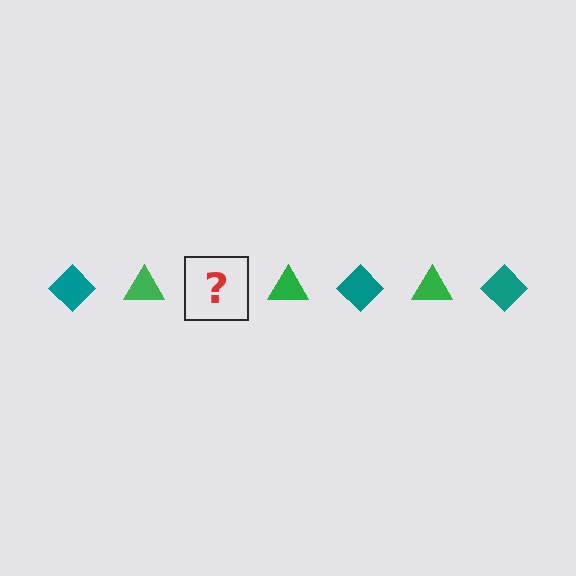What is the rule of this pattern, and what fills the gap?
The rule is that the pattern alternates between teal diamond and green triangle. The gap should be filled with a teal diamond.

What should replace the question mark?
The question mark should be replaced with a teal diamond.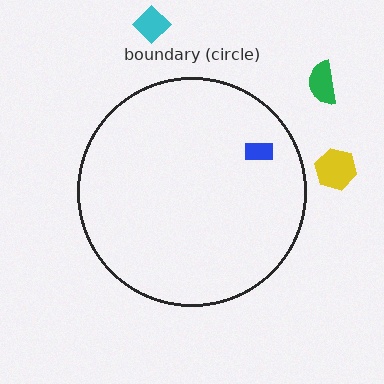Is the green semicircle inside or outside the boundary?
Outside.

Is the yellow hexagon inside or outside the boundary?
Outside.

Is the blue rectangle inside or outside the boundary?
Inside.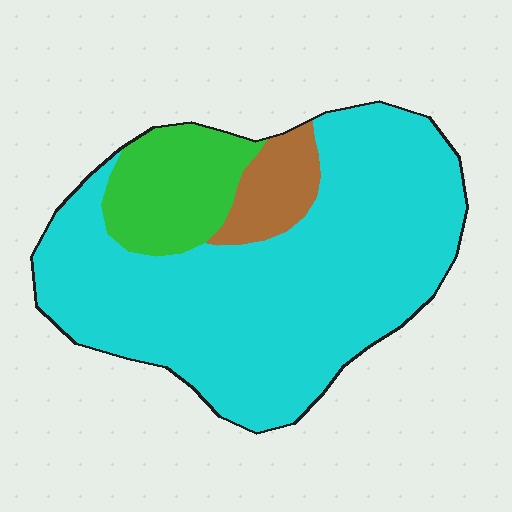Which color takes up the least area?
Brown, at roughly 10%.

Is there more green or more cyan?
Cyan.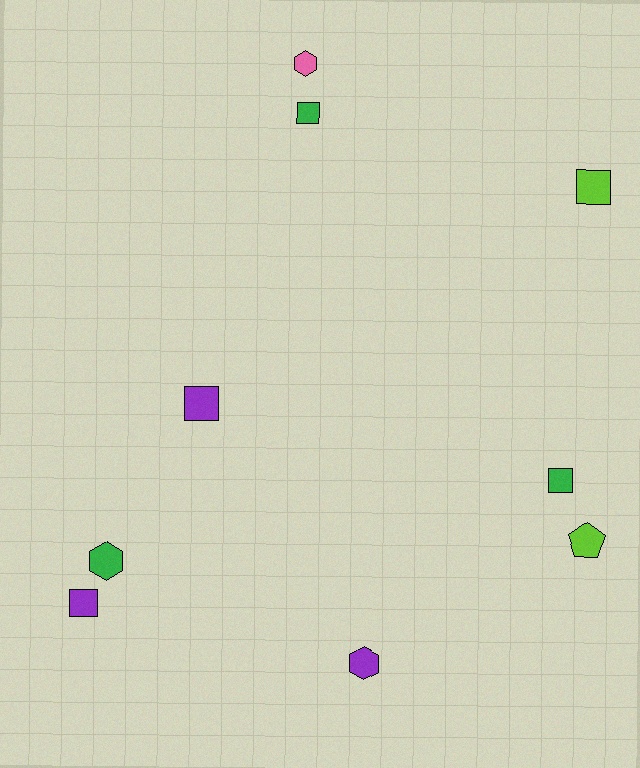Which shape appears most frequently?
Square, with 5 objects.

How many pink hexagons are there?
There is 1 pink hexagon.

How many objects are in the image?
There are 9 objects.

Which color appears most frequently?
Green, with 3 objects.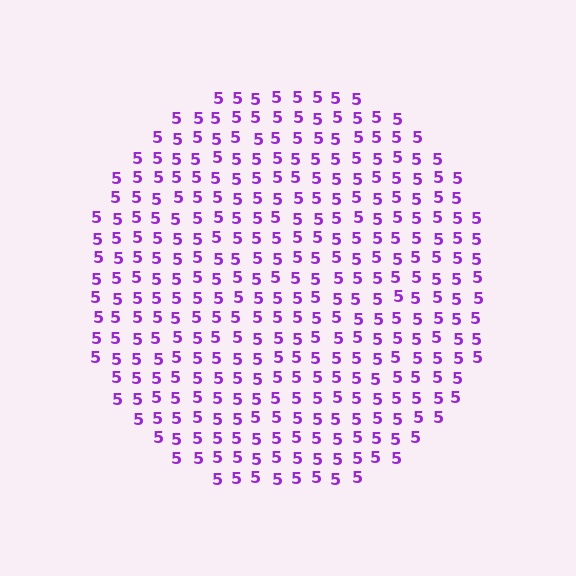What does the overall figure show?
The overall figure shows a circle.